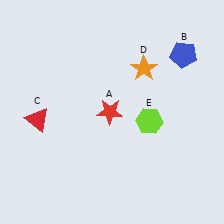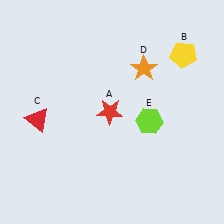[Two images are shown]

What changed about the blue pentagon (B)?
In Image 1, B is blue. In Image 2, it changed to yellow.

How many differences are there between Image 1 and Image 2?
There is 1 difference between the two images.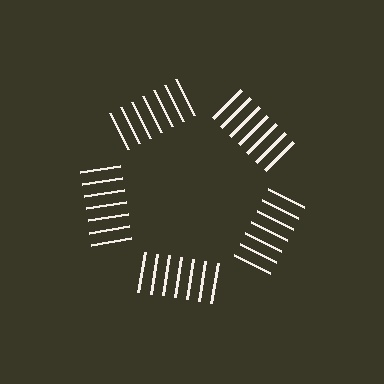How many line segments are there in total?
35 — 7 along each of the 5 edges.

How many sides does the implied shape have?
5 sides — the line-ends trace a pentagon.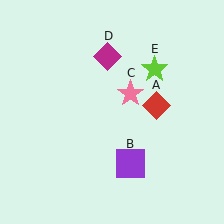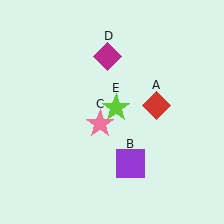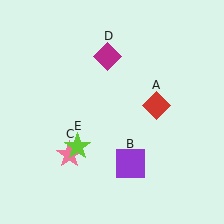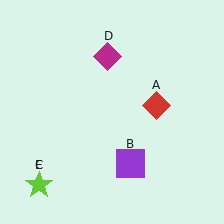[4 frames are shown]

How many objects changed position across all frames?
2 objects changed position: pink star (object C), lime star (object E).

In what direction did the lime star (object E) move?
The lime star (object E) moved down and to the left.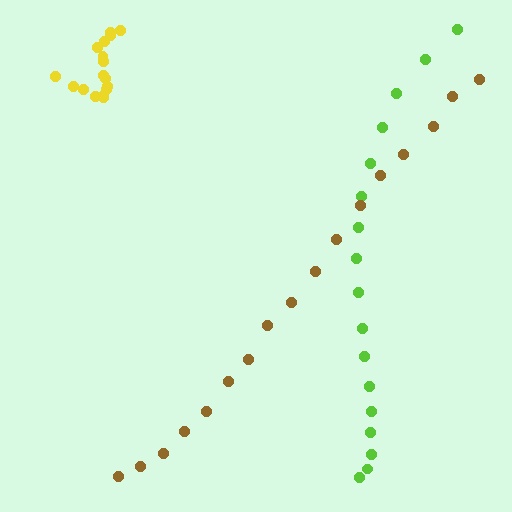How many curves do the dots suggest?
There are 3 distinct paths.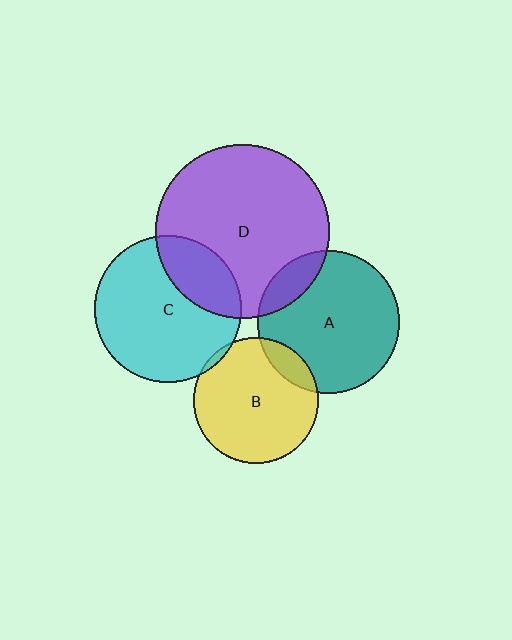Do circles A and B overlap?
Yes.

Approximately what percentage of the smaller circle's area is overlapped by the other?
Approximately 10%.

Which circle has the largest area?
Circle D (purple).